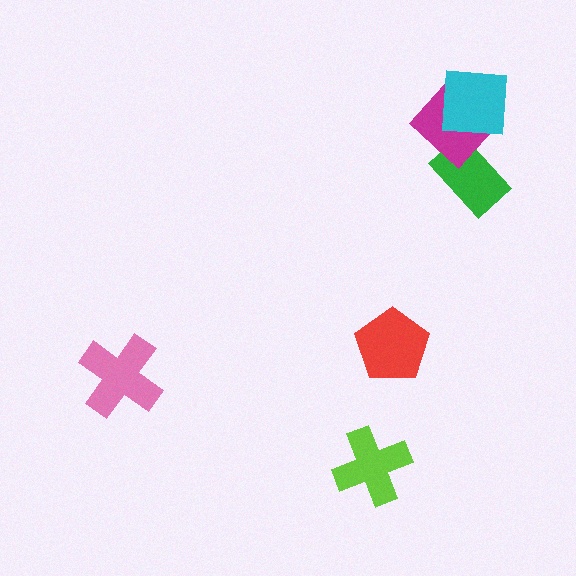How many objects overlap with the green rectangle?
1 object overlaps with the green rectangle.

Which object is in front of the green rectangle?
The magenta diamond is in front of the green rectangle.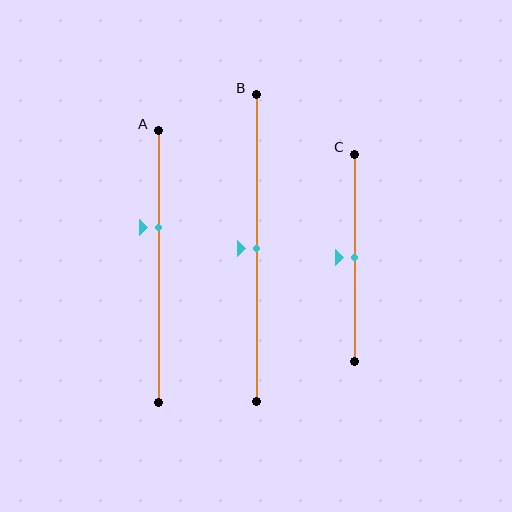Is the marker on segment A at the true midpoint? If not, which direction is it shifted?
No, the marker on segment A is shifted upward by about 14% of the segment length.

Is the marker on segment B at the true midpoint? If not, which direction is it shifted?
Yes, the marker on segment B is at the true midpoint.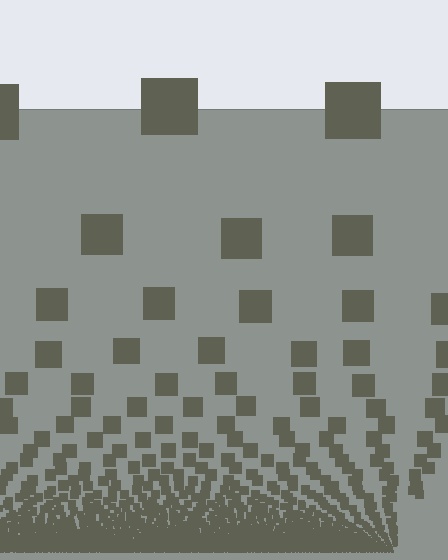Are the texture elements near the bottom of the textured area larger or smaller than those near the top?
Smaller. The gradient is inverted — elements near the bottom are smaller and denser.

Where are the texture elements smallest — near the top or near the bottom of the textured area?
Near the bottom.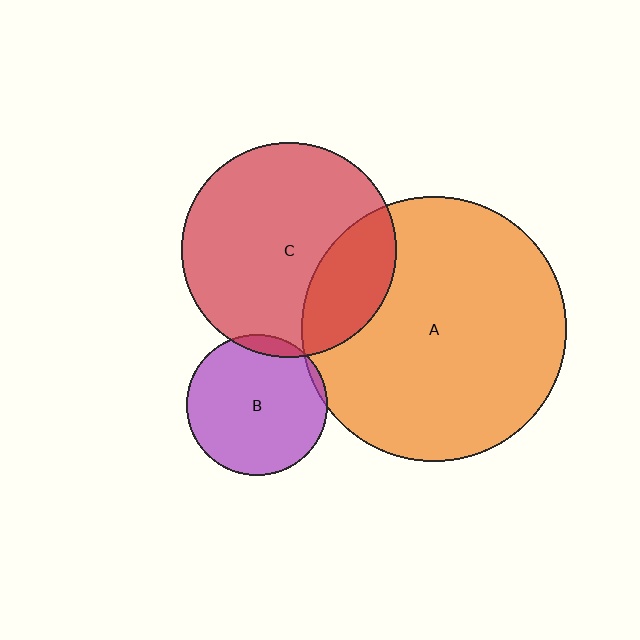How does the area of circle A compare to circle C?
Approximately 1.5 times.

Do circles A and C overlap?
Yes.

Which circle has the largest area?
Circle A (orange).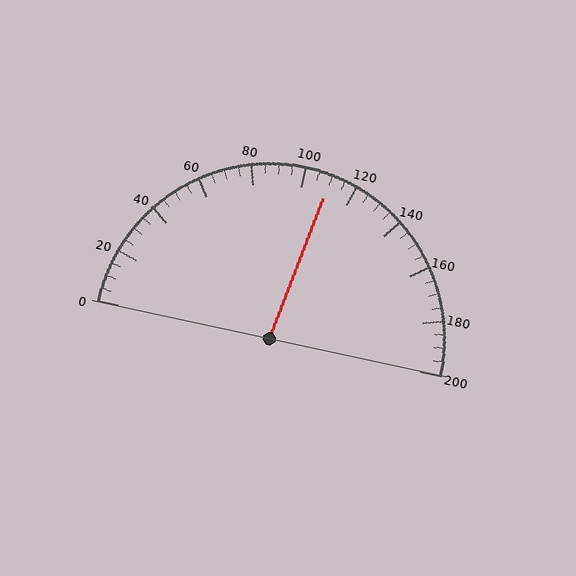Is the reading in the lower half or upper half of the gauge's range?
The reading is in the upper half of the range (0 to 200).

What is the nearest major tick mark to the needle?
The nearest major tick mark is 120.